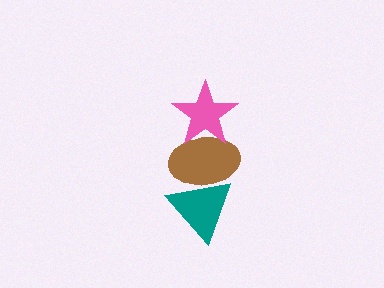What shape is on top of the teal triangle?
The brown ellipse is on top of the teal triangle.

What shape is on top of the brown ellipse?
The pink star is on top of the brown ellipse.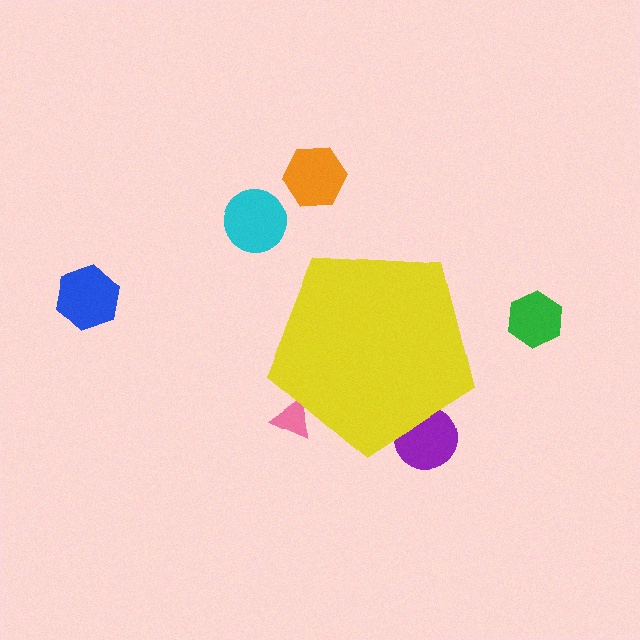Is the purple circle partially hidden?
Yes, the purple circle is partially hidden behind the yellow pentagon.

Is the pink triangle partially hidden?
Yes, the pink triangle is partially hidden behind the yellow pentagon.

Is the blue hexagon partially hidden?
No, the blue hexagon is fully visible.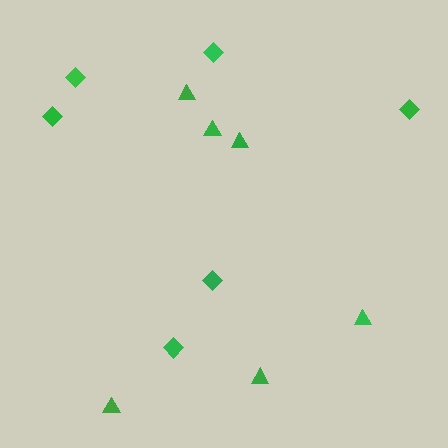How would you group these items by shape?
There are 2 groups: one group of triangles (6) and one group of diamonds (6).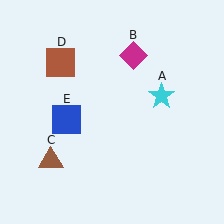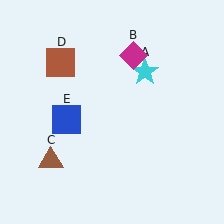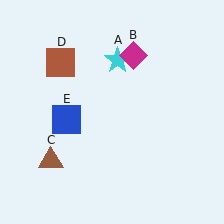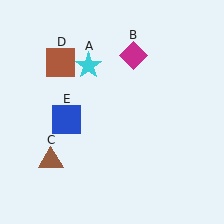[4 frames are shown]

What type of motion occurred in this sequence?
The cyan star (object A) rotated counterclockwise around the center of the scene.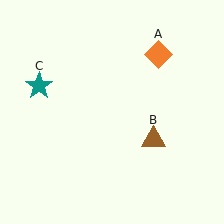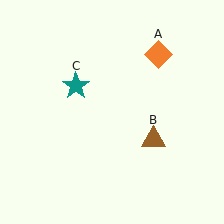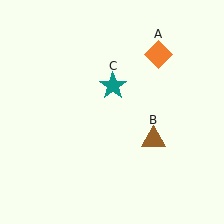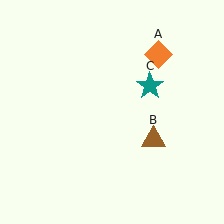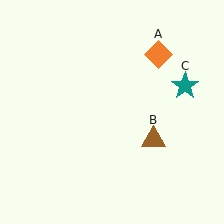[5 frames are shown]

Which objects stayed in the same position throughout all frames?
Orange diamond (object A) and brown triangle (object B) remained stationary.